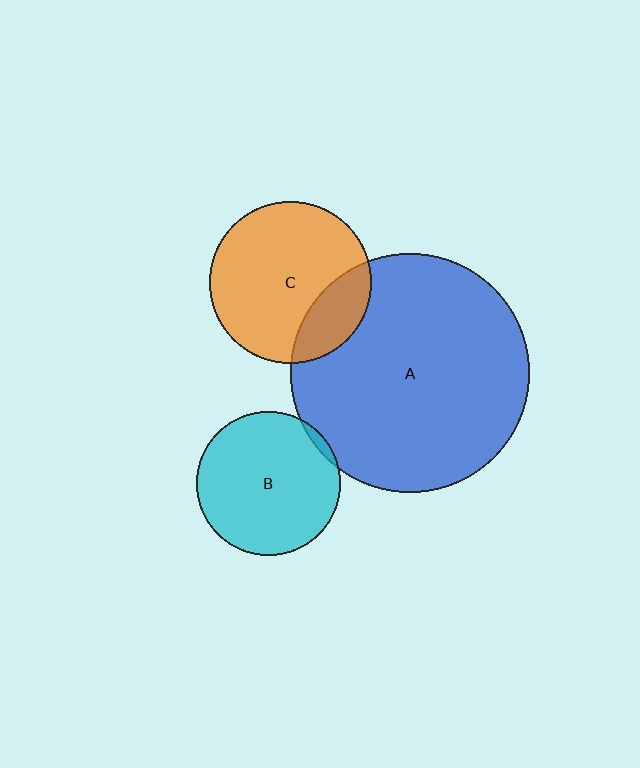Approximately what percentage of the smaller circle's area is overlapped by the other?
Approximately 5%.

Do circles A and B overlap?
Yes.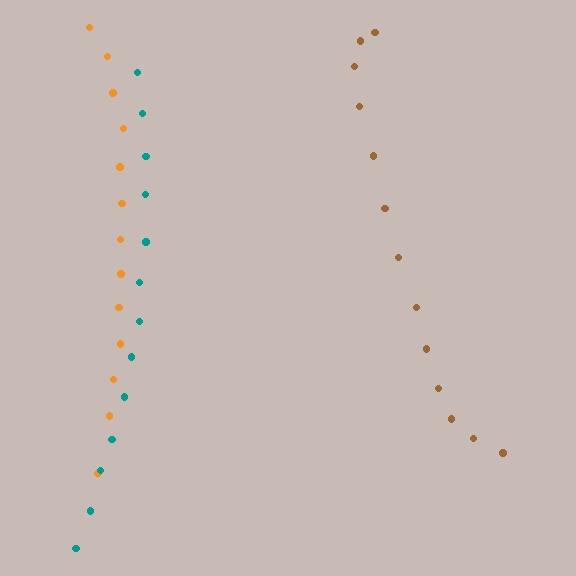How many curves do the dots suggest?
There are 3 distinct paths.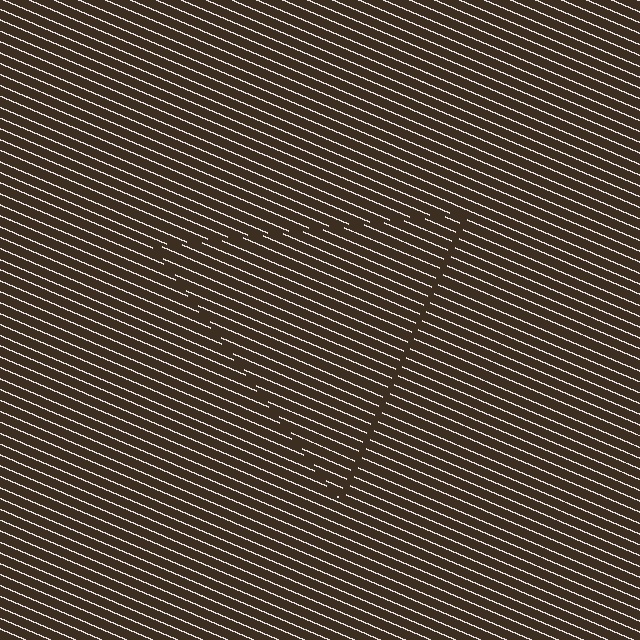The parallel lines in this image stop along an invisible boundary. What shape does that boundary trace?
An illusory triangle. The interior of the shape contains the same grating, shifted by half a period — the contour is defined by the phase discontinuity where line-ends from the inner and outer gratings abut.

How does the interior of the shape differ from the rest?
The interior of the shape contains the same grating, shifted by half a period — the contour is defined by the phase discontinuity where line-ends from the inner and outer gratings abut.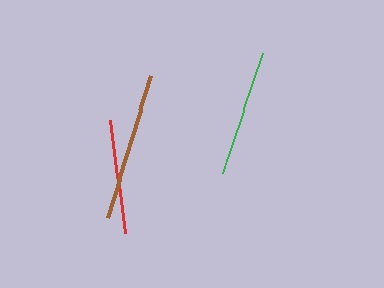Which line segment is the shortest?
The red line is the shortest at approximately 113 pixels.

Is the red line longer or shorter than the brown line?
The brown line is longer than the red line.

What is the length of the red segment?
The red segment is approximately 113 pixels long.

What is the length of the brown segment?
The brown segment is approximately 149 pixels long.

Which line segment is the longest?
The brown line is the longest at approximately 149 pixels.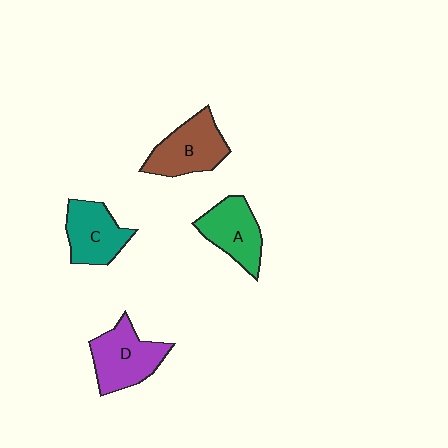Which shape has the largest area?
Shape D (purple).